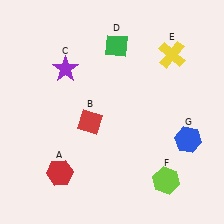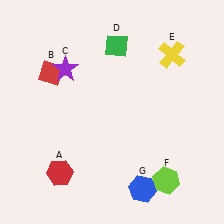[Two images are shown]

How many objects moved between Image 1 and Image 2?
2 objects moved between the two images.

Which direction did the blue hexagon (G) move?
The blue hexagon (G) moved down.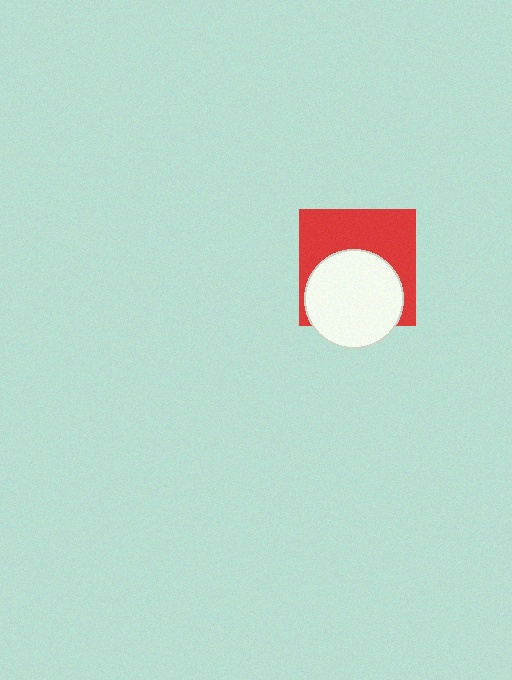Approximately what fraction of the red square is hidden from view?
Roughly 48% of the red square is hidden behind the white circle.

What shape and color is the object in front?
The object in front is a white circle.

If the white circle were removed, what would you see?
You would see the complete red square.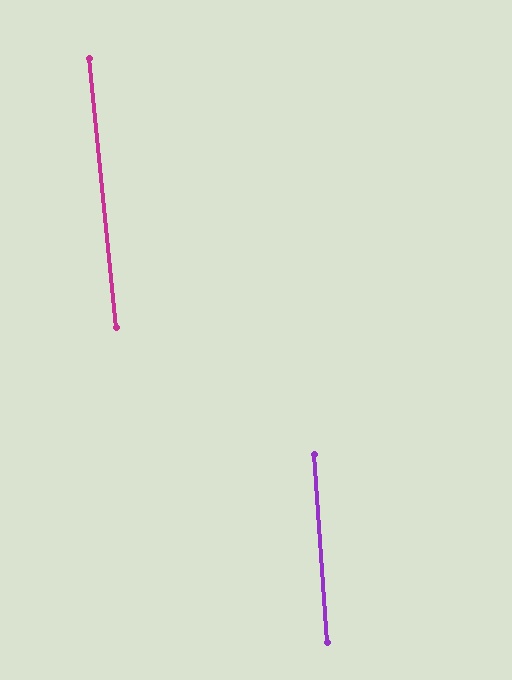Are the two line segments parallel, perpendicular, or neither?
Parallel — their directions differ by only 1.6°.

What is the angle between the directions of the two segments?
Approximately 2 degrees.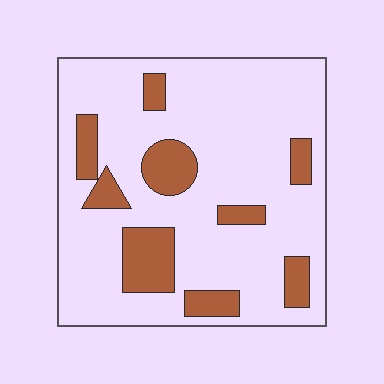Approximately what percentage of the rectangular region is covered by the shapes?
Approximately 20%.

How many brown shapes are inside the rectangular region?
9.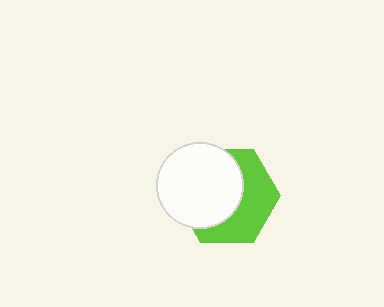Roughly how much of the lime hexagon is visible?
About half of it is visible (roughly 46%).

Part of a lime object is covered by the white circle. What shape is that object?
It is a hexagon.